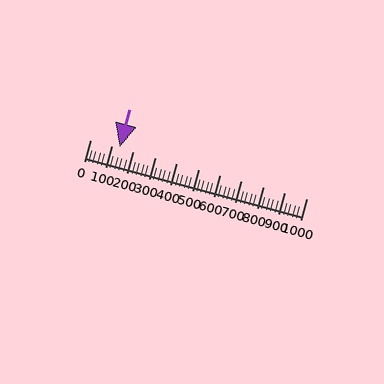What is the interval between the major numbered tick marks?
The major tick marks are spaced 100 units apart.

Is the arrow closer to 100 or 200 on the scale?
The arrow is closer to 100.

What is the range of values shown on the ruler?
The ruler shows values from 0 to 1000.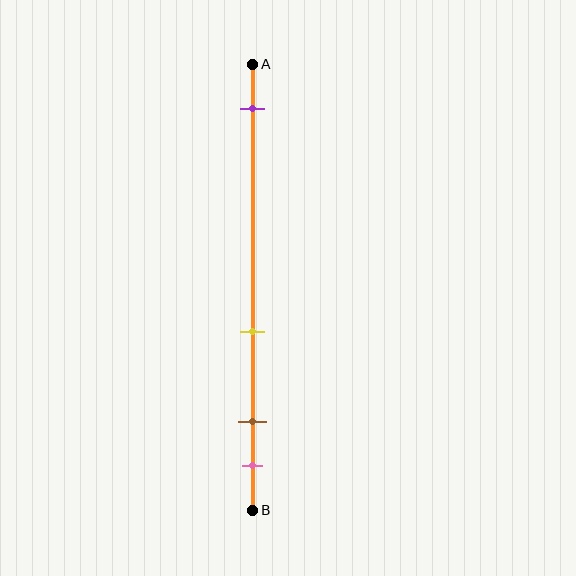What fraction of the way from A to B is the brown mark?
The brown mark is approximately 80% (0.8) of the way from A to B.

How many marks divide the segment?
There are 4 marks dividing the segment.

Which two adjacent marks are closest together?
The brown and pink marks are the closest adjacent pair.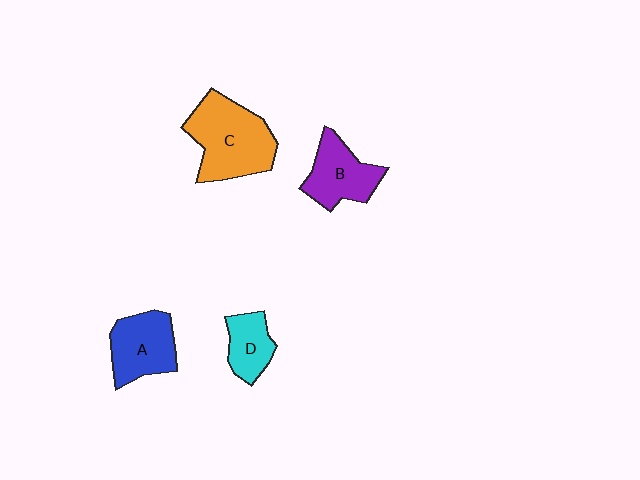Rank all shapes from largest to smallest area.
From largest to smallest: C (orange), A (blue), B (purple), D (cyan).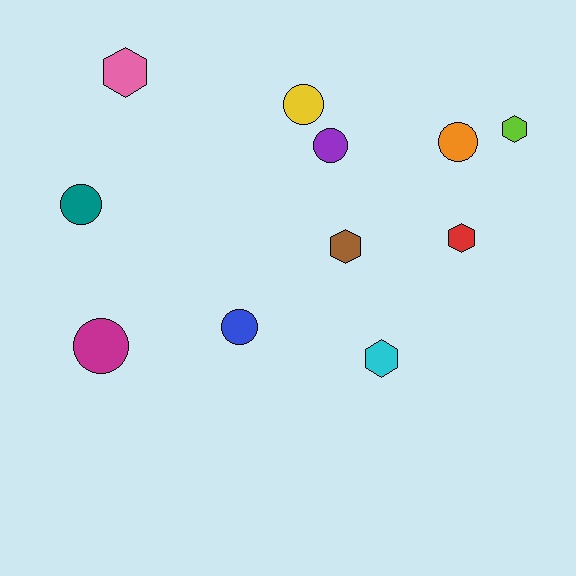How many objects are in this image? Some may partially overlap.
There are 11 objects.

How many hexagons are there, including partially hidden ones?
There are 5 hexagons.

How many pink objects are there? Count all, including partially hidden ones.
There is 1 pink object.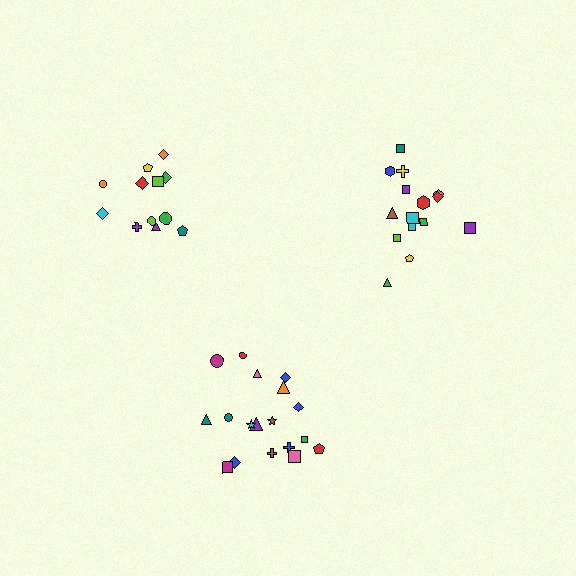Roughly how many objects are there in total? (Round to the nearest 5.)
Roughly 45 objects in total.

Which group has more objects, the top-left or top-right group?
The top-right group.